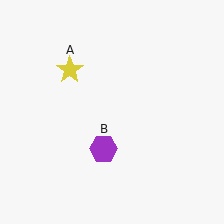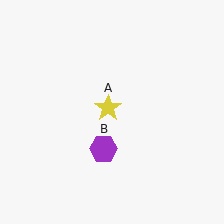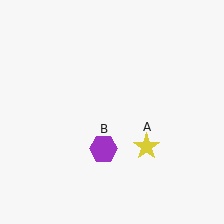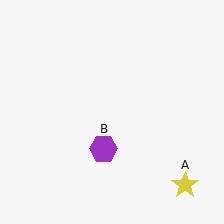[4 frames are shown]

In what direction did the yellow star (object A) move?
The yellow star (object A) moved down and to the right.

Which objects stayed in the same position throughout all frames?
Purple hexagon (object B) remained stationary.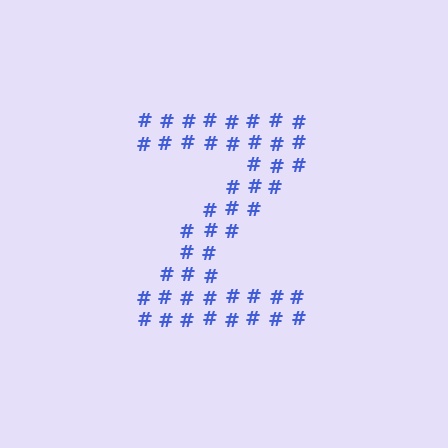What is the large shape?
The large shape is the letter Z.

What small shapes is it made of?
It is made of small hash symbols.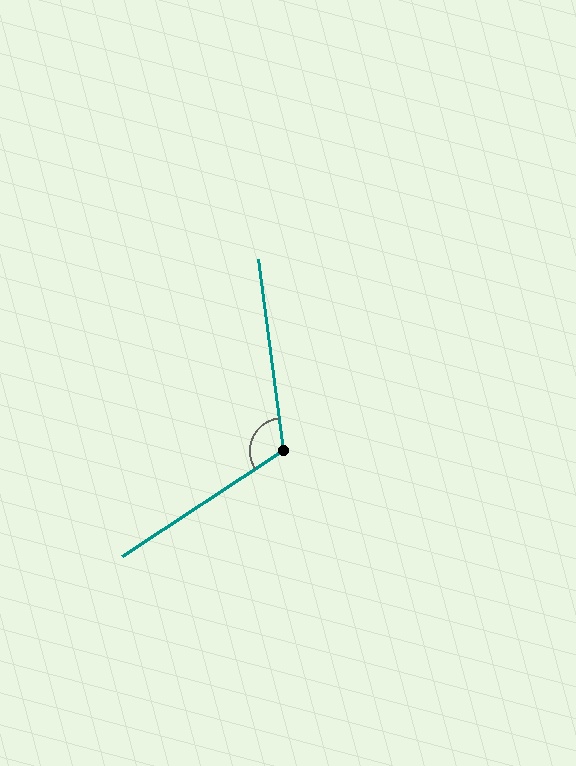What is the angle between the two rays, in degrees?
Approximately 116 degrees.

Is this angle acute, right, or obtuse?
It is obtuse.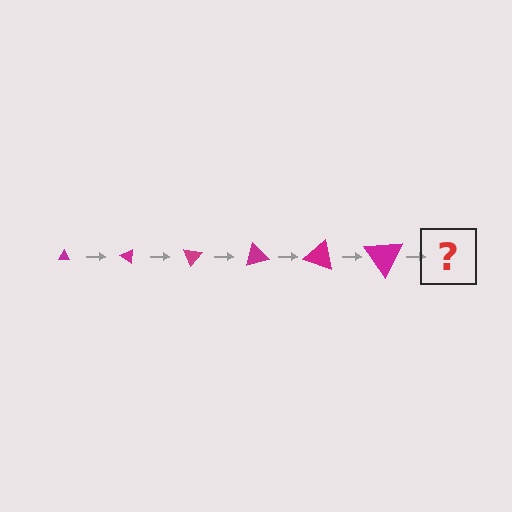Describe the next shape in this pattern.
It should be a triangle, larger than the previous one and rotated 210 degrees from the start.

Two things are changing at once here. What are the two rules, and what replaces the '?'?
The two rules are that the triangle grows larger each step and it rotates 35 degrees each step. The '?' should be a triangle, larger than the previous one and rotated 210 degrees from the start.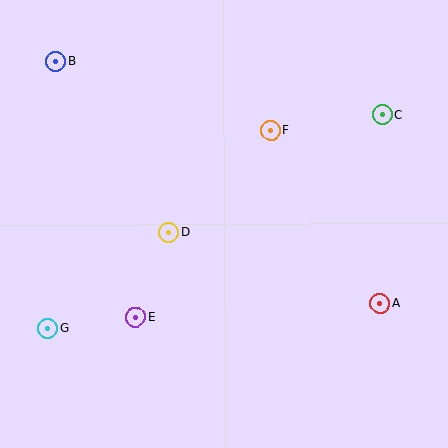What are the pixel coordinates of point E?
Point E is at (135, 317).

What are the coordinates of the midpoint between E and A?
The midpoint between E and A is at (258, 310).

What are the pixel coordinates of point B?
Point B is at (56, 61).